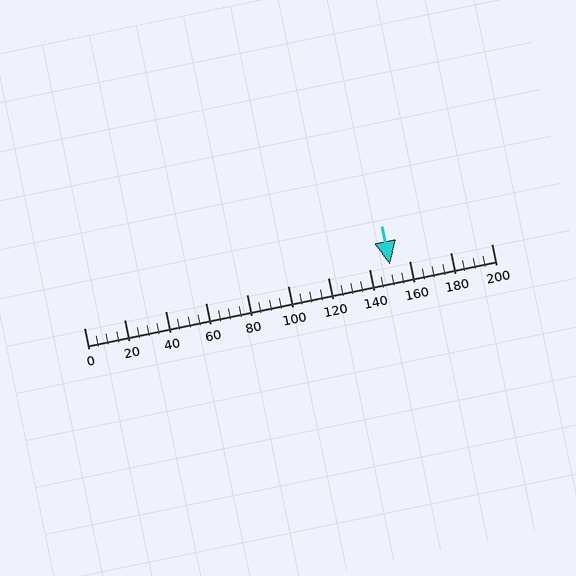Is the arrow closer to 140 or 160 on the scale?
The arrow is closer to 160.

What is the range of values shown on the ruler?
The ruler shows values from 0 to 200.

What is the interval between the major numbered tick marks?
The major tick marks are spaced 20 units apart.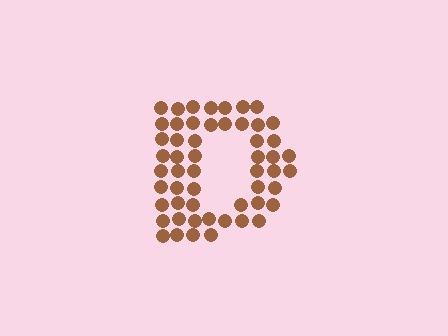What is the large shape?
The large shape is the letter D.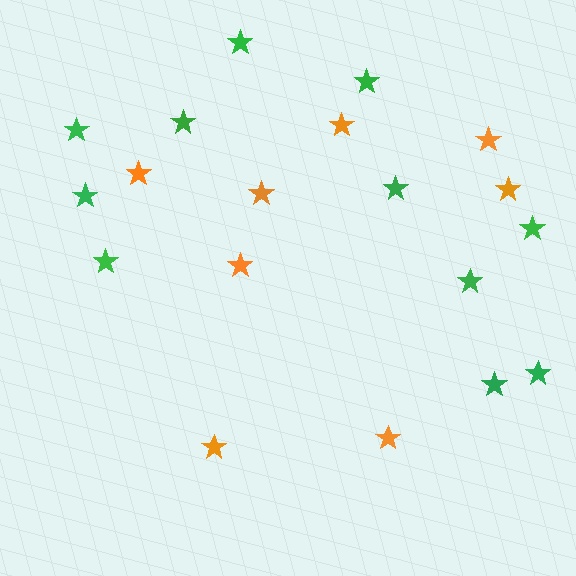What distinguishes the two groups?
There are 2 groups: one group of orange stars (8) and one group of green stars (11).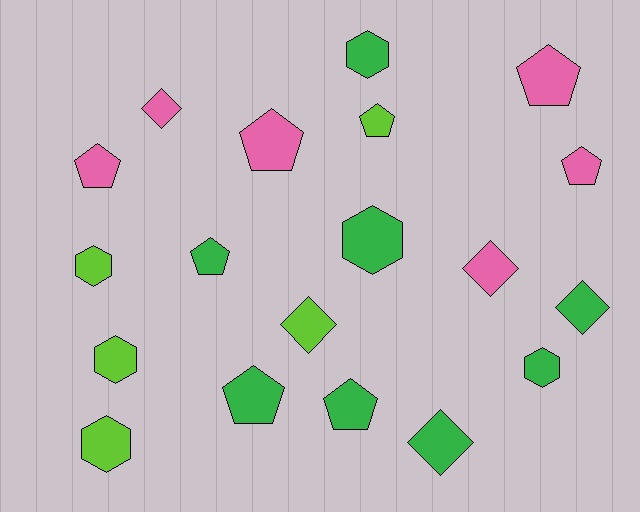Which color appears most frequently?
Green, with 8 objects.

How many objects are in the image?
There are 19 objects.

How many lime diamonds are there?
There is 1 lime diamond.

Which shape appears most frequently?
Pentagon, with 8 objects.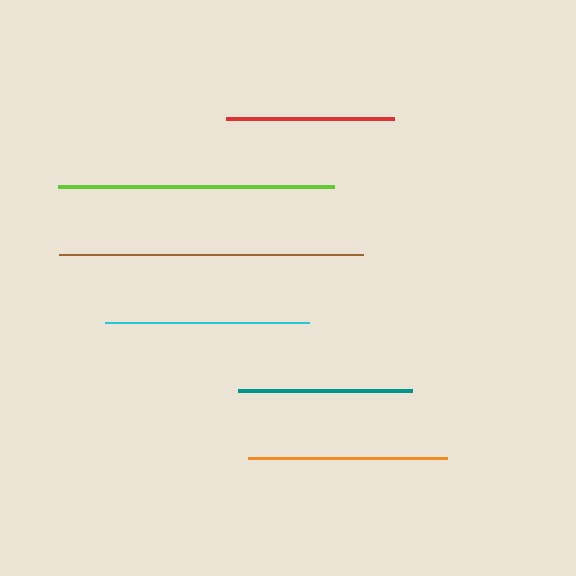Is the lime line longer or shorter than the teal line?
The lime line is longer than the teal line.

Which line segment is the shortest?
The red line is the shortest at approximately 167 pixels.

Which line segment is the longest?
The brown line is the longest at approximately 304 pixels.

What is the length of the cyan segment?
The cyan segment is approximately 203 pixels long.